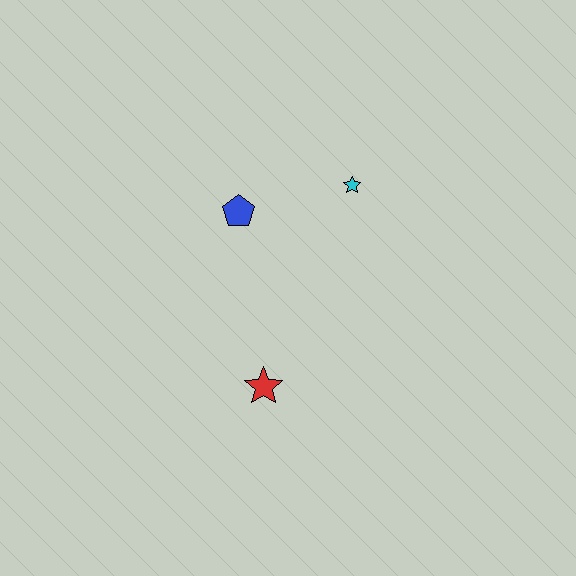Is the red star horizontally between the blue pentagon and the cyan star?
Yes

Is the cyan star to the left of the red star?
No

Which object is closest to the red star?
The blue pentagon is closest to the red star.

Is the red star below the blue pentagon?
Yes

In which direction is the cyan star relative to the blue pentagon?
The cyan star is to the right of the blue pentagon.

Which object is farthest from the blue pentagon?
The red star is farthest from the blue pentagon.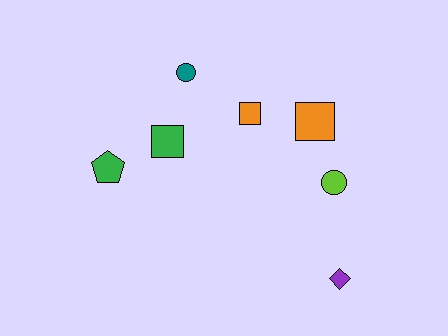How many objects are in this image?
There are 7 objects.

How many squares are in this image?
There are 3 squares.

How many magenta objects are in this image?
There are no magenta objects.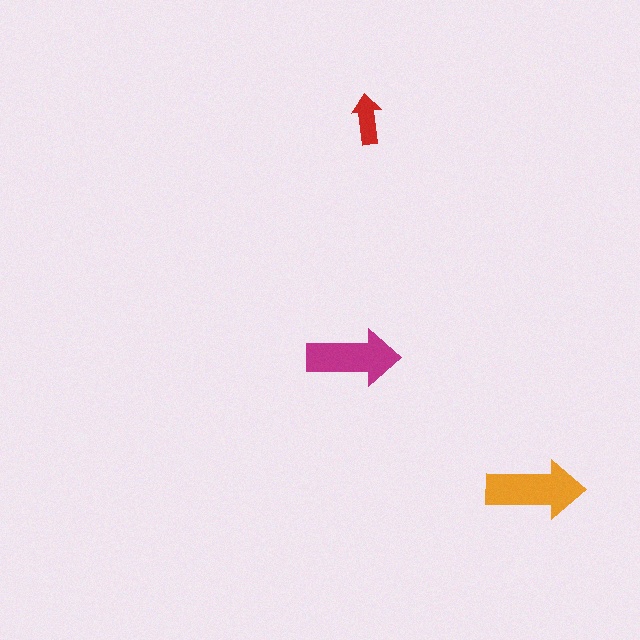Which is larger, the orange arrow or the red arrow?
The orange one.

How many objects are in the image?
There are 3 objects in the image.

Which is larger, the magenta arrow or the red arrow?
The magenta one.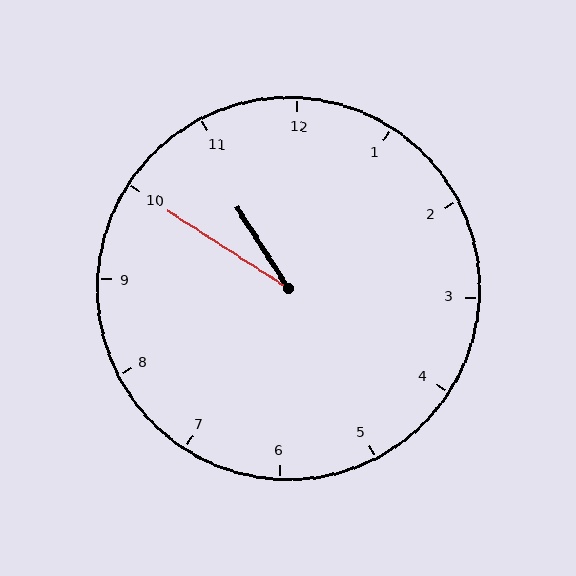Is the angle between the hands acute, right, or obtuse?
It is acute.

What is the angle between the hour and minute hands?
Approximately 25 degrees.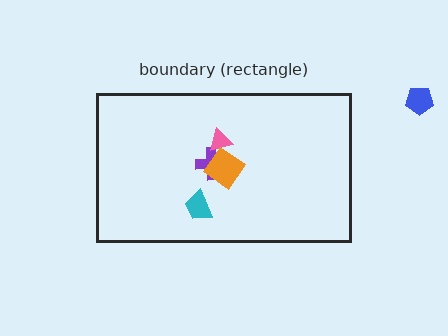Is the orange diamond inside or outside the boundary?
Inside.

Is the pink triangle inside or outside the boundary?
Inside.